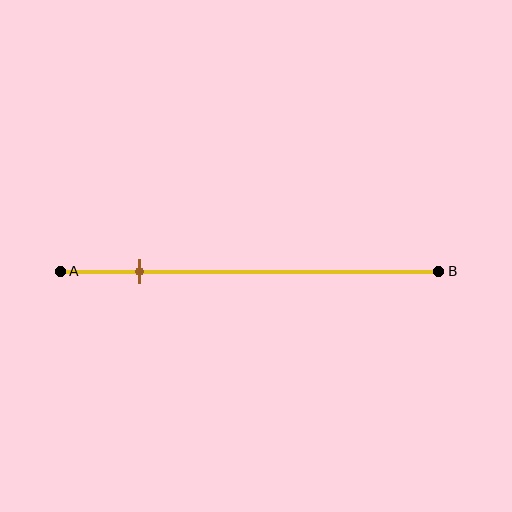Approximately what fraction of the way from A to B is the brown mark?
The brown mark is approximately 20% of the way from A to B.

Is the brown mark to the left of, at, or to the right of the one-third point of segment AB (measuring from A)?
The brown mark is to the left of the one-third point of segment AB.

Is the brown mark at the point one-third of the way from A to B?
No, the mark is at about 20% from A, not at the 33% one-third point.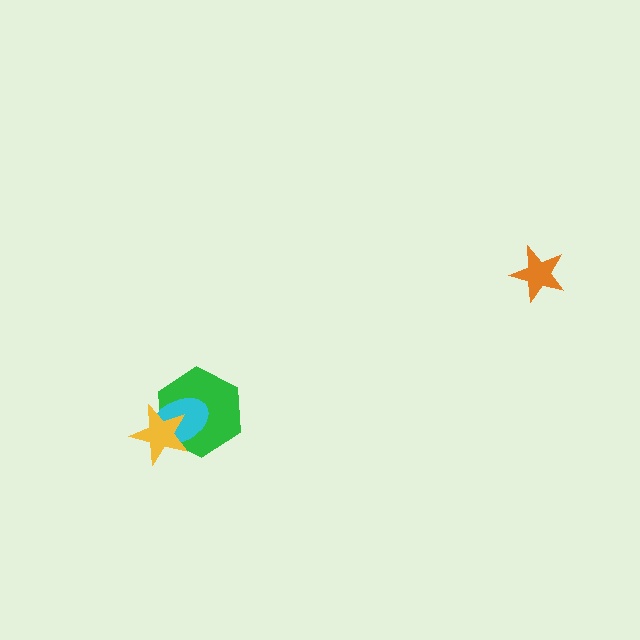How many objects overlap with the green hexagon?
2 objects overlap with the green hexagon.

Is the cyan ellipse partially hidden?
Yes, it is partially covered by another shape.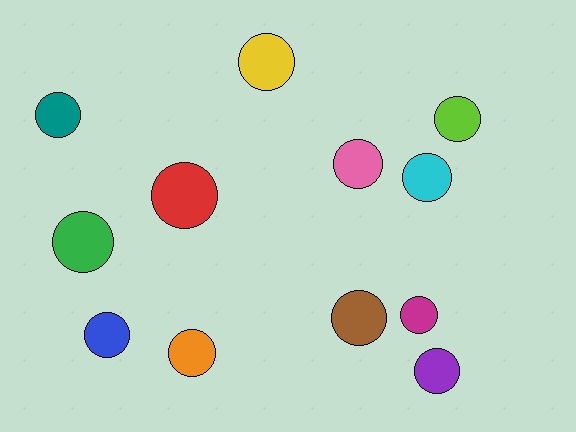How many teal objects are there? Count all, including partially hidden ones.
There is 1 teal object.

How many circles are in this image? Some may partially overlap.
There are 12 circles.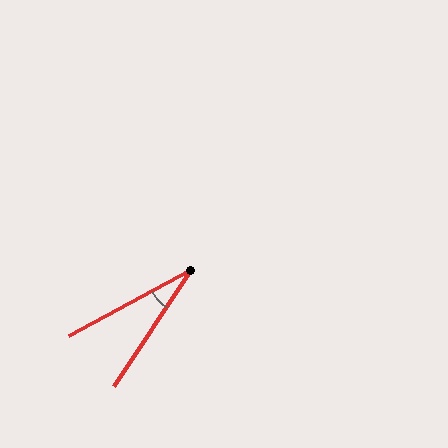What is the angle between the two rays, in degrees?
Approximately 28 degrees.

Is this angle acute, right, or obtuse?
It is acute.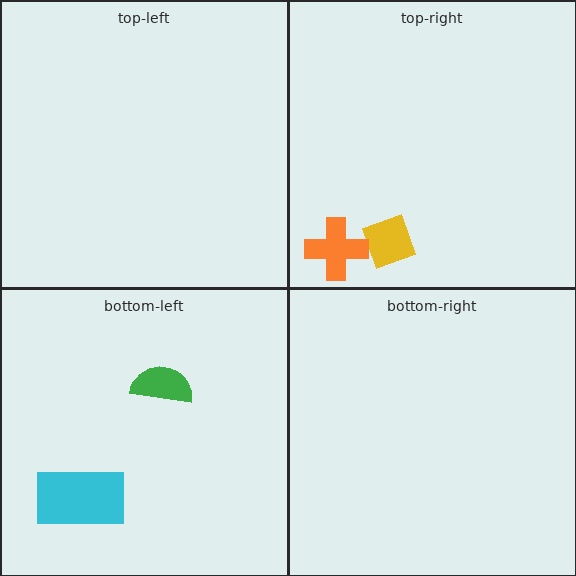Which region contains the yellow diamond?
The top-right region.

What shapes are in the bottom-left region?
The green semicircle, the cyan rectangle.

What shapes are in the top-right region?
The yellow diamond, the orange cross.